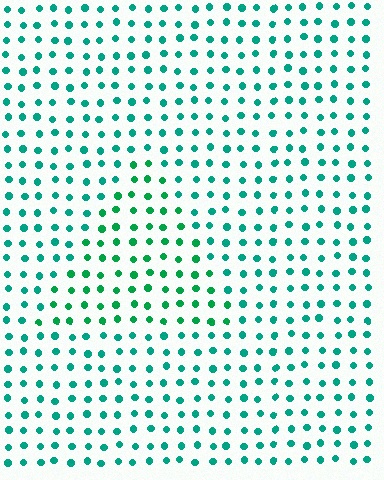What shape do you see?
I see a triangle.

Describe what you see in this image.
The image is filled with small teal elements in a uniform arrangement. A triangle-shaped region is visible where the elements are tinted to a slightly different hue, forming a subtle color boundary.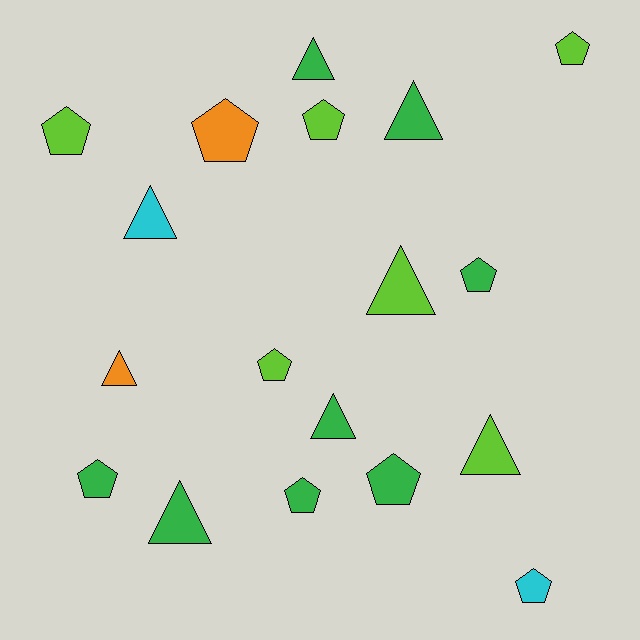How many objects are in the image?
There are 18 objects.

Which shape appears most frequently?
Pentagon, with 10 objects.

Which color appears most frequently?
Green, with 8 objects.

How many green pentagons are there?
There are 4 green pentagons.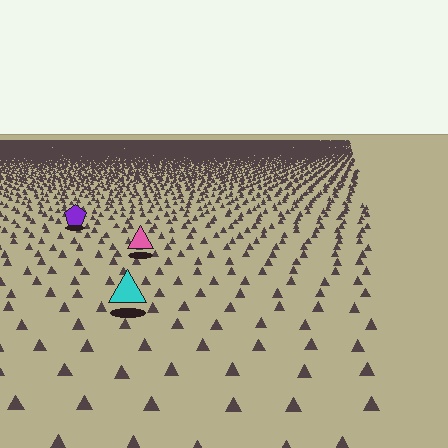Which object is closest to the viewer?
The cyan triangle is closest. The texture marks near it are larger and more spread out.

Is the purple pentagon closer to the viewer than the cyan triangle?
No. The cyan triangle is closer — you can tell from the texture gradient: the ground texture is coarser near it.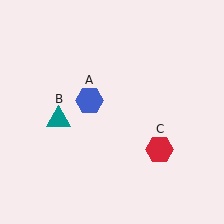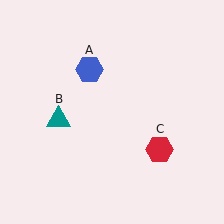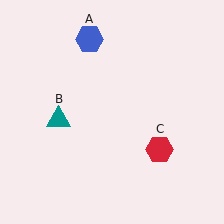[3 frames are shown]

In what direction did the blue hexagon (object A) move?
The blue hexagon (object A) moved up.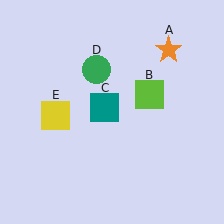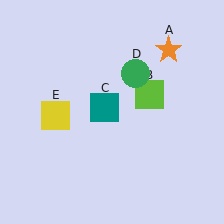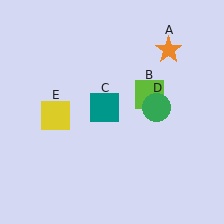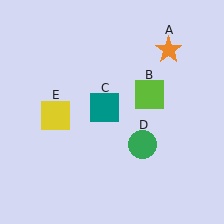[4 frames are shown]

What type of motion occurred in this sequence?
The green circle (object D) rotated clockwise around the center of the scene.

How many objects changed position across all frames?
1 object changed position: green circle (object D).